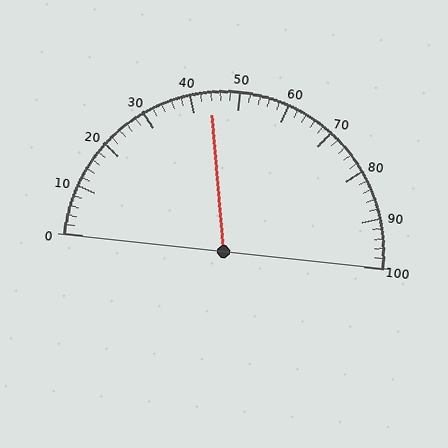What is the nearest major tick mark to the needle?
The nearest major tick mark is 40.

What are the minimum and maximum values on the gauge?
The gauge ranges from 0 to 100.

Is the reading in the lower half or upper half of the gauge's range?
The reading is in the lower half of the range (0 to 100).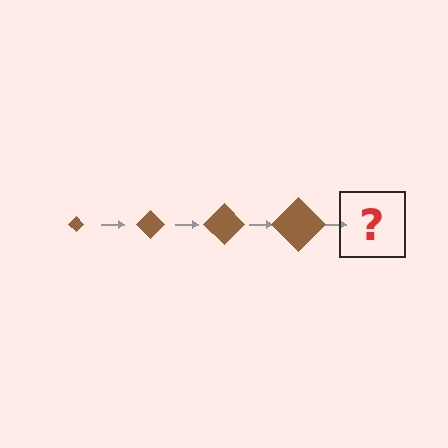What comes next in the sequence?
The next element should be a brown diamond, larger than the previous one.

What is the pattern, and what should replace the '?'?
The pattern is that the diamond gets progressively larger each step. The '?' should be a brown diamond, larger than the previous one.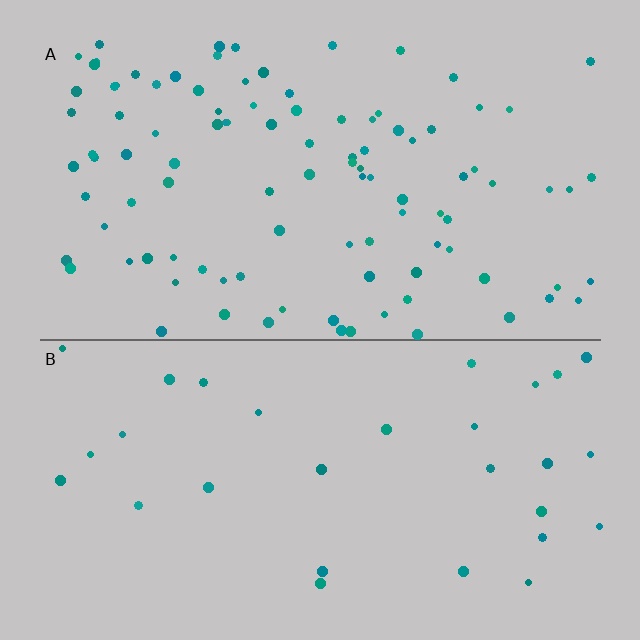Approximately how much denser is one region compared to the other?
Approximately 3.3× — region A over region B.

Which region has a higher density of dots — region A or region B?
A (the top).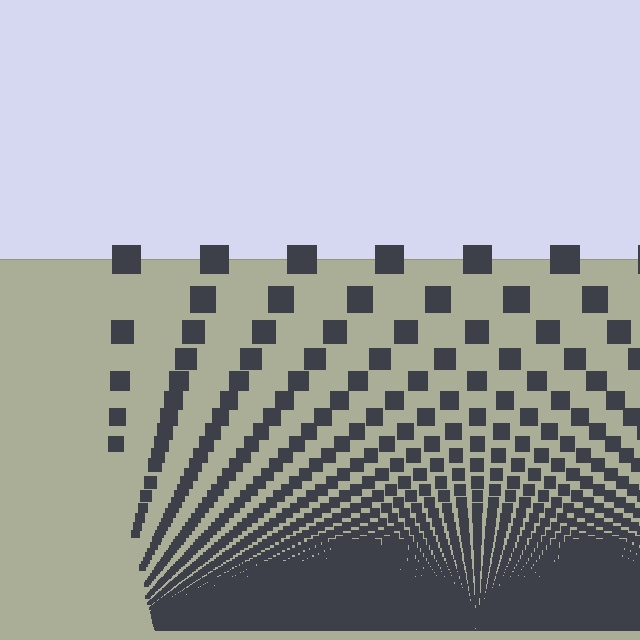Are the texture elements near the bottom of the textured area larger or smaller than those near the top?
Smaller. The gradient is inverted — elements near the bottom are smaller and denser.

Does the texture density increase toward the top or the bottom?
Density increases toward the bottom.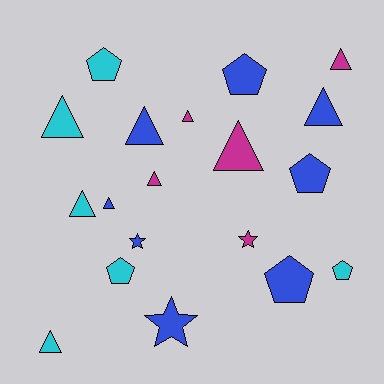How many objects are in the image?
There are 19 objects.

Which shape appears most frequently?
Triangle, with 10 objects.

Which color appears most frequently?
Blue, with 8 objects.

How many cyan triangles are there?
There are 3 cyan triangles.